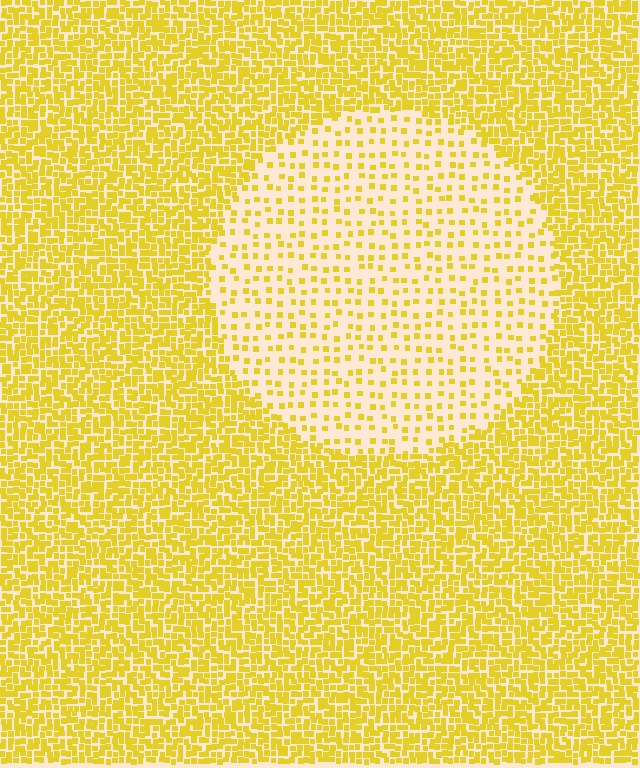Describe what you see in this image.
The image contains small yellow elements arranged at two different densities. A circle-shaped region is visible where the elements are less densely packed than the surrounding area.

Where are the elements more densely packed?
The elements are more densely packed outside the circle boundary.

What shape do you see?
I see a circle.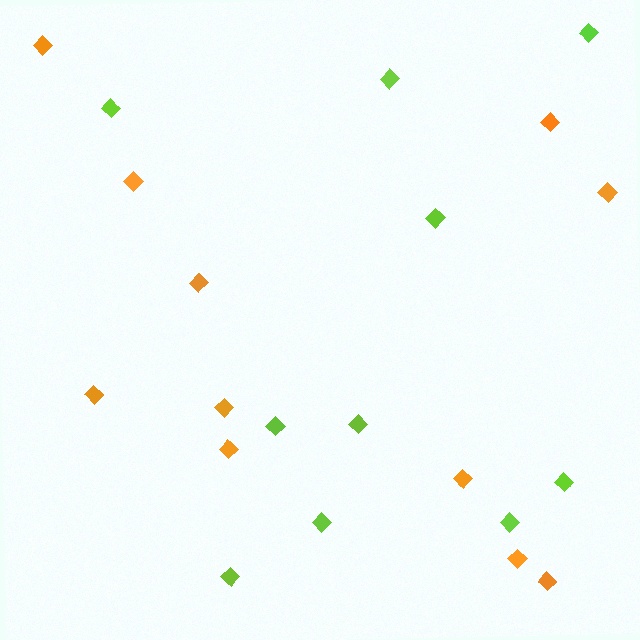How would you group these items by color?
There are 2 groups: one group of lime diamonds (10) and one group of orange diamonds (11).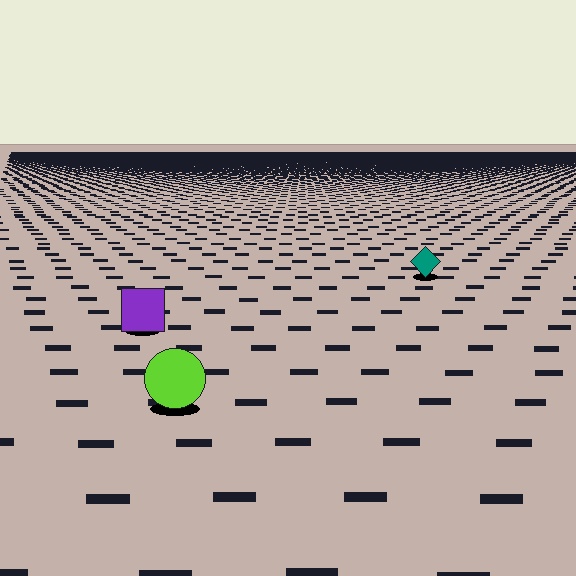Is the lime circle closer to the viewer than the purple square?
Yes. The lime circle is closer — you can tell from the texture gradient: the ground texture is coarser near it.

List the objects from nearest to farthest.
From nearest to farthest: the lime circle, the purple square, the teal diamond.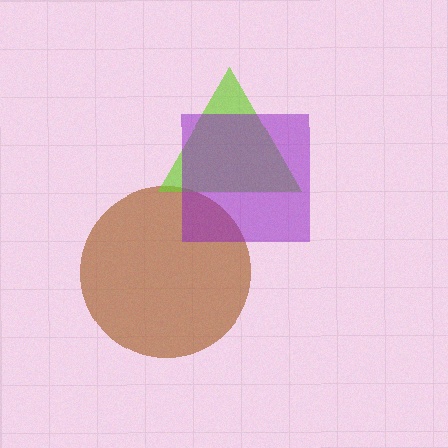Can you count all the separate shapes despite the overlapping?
Yes, there are 3 separate shapes.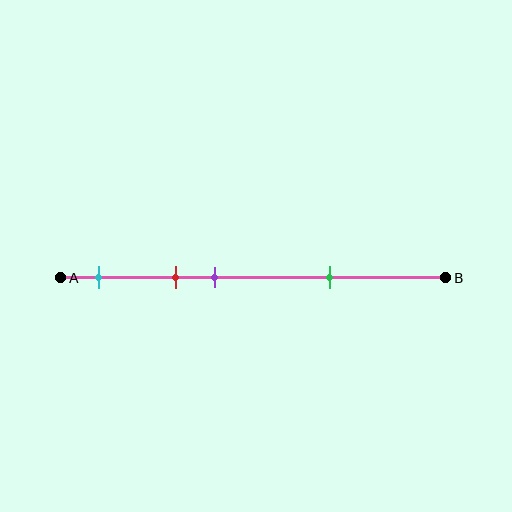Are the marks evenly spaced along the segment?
No, the marks are not evenly spaced.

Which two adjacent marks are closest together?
The red and purple marks are the closest adjacent pair.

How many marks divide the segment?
There are 4 marks dividing the segment.